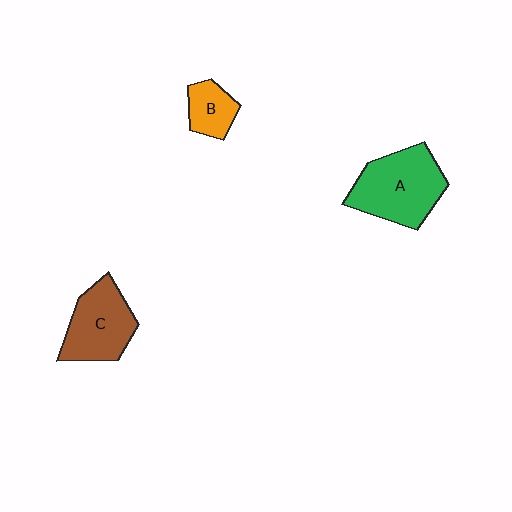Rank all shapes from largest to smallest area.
From largest to smallest: A (green), C (brown), B (orange).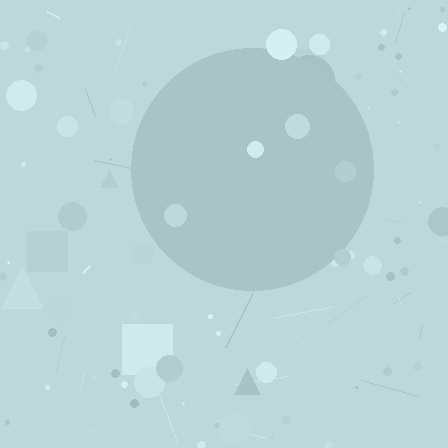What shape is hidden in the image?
A circle is hidden in the image.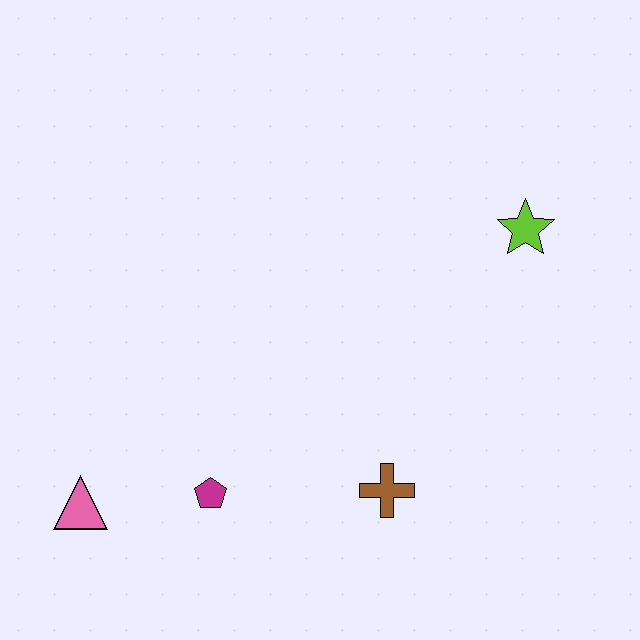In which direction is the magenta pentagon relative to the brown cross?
The magenta pentagon is to the left of the brown cross.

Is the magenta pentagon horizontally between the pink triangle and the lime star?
Yes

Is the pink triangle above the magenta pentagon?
No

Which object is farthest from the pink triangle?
The lime star is farthest from the pink triangle.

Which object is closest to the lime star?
The brown cross is closest to the lime star.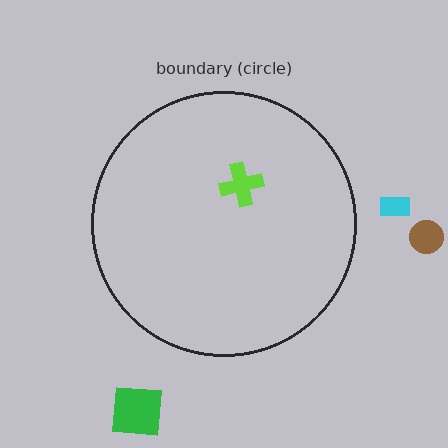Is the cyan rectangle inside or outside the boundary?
Outside.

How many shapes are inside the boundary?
1 inside, 3 outside.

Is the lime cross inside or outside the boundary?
Inside.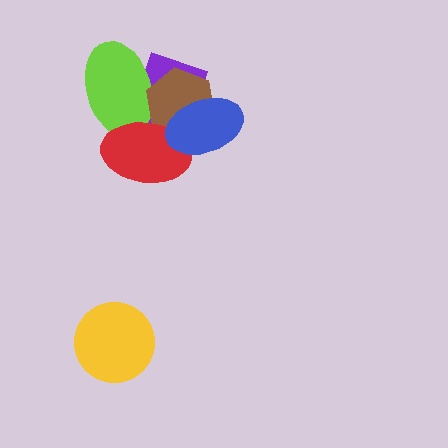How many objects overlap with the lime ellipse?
3 objects overlap with the lime ellipse.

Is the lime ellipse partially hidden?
Yes, it is partially covered by another shape.